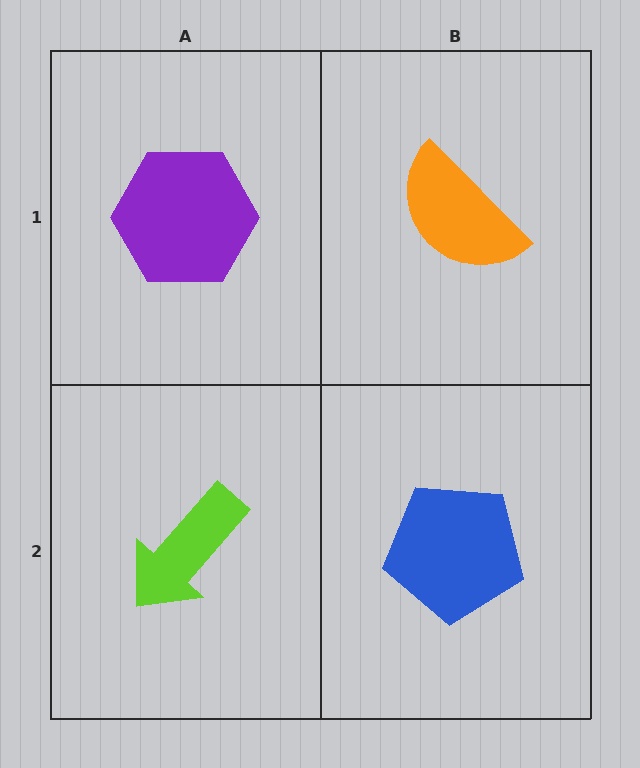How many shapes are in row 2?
2 shapes.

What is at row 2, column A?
A lime arrow.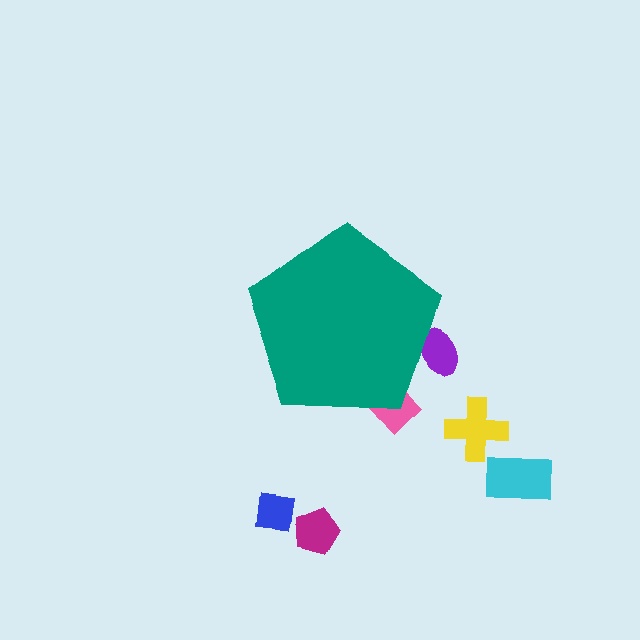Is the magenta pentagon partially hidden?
No, the magenta pentagon is fully visible.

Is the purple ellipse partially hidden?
Yes, the purple ellipse is partially hidden behind the teal pentagon.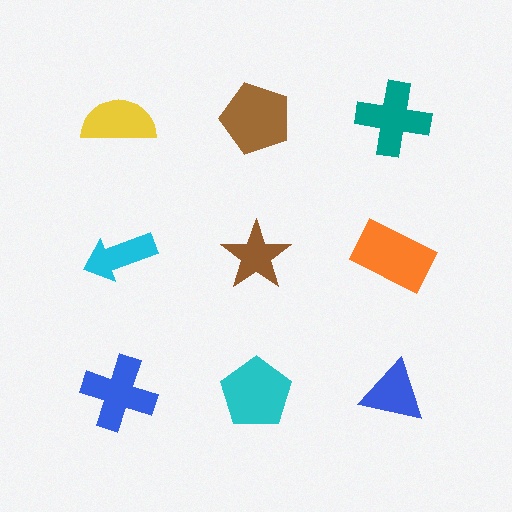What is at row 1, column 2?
A brown pentagon.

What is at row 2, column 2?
A brown star.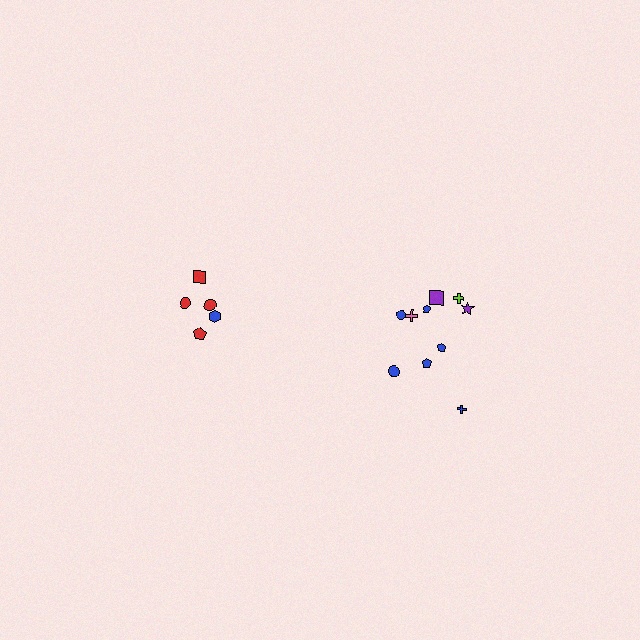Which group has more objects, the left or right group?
The right group.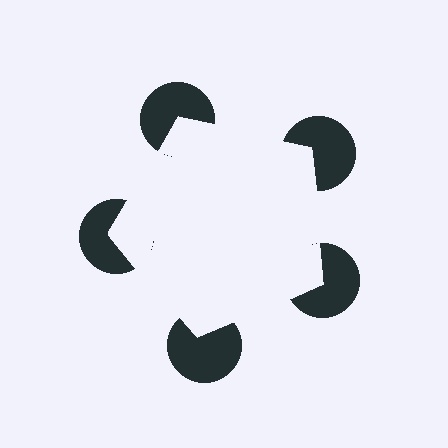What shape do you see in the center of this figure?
An illusory pentagon — its edges are inferred from the aligned wedge cuts in the pac-man discs, not physically drawn.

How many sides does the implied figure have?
5 sides.